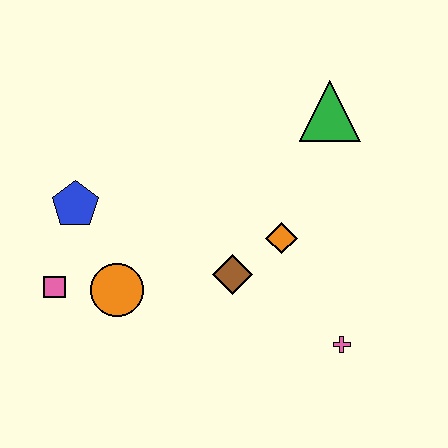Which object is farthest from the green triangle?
The pink square is farthest from the green triangle.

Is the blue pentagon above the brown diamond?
Yes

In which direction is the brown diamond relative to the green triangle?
The brown diamond is below the green triangle.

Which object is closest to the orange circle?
The pink square is closest to the orange circle.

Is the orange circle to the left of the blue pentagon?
No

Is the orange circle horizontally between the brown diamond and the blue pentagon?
Yes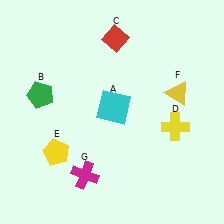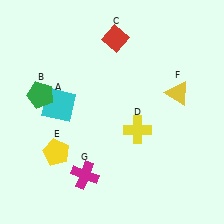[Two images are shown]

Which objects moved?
The objects that moved are: the cyan square (A), the yellow cross (D).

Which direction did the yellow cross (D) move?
The yellow cross (D) moved left.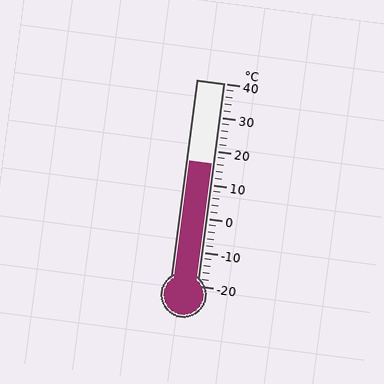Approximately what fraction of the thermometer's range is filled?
The thermometer is filled to approximately 60% of its range.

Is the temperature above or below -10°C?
The temperature is above -10°C.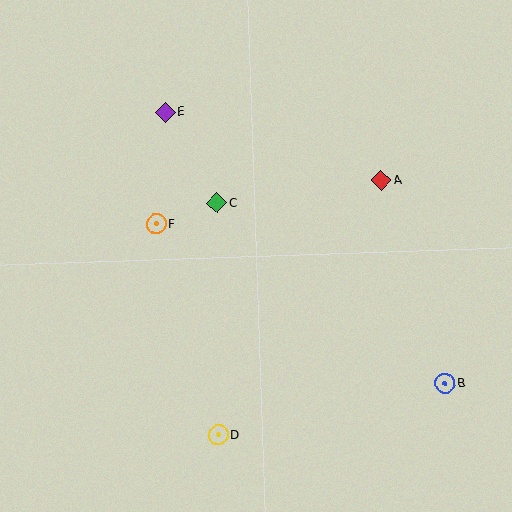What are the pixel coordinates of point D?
Point D is at (218, 435).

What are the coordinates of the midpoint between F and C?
The midpoint between F and C is at (186, 214).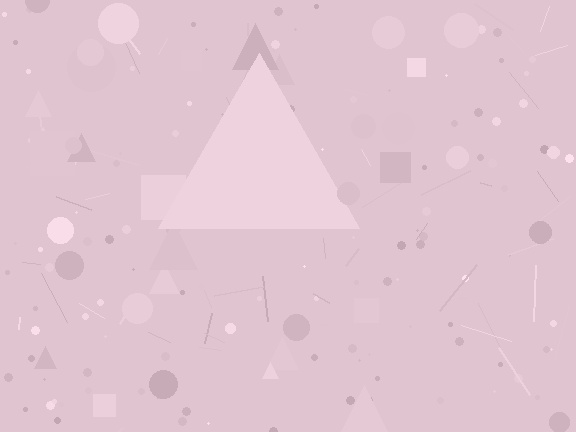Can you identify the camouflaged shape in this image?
The camouflaged shape is a triangle.